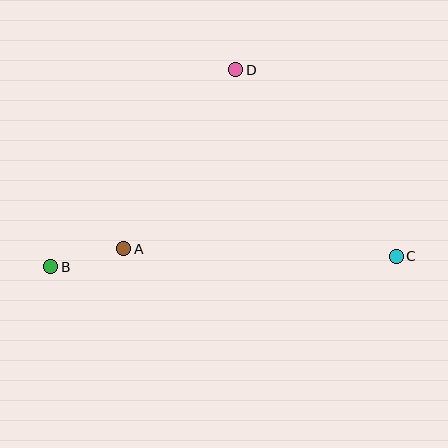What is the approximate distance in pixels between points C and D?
The distance between C and D is approximately 246 pixels.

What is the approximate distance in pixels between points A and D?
The distance between A and D is approximately 211 pixels.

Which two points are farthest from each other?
Points B and C are farthest from each other.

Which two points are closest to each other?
Points A and B are closest to each other.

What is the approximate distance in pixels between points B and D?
The distance between B and D is approximately 270 pixels.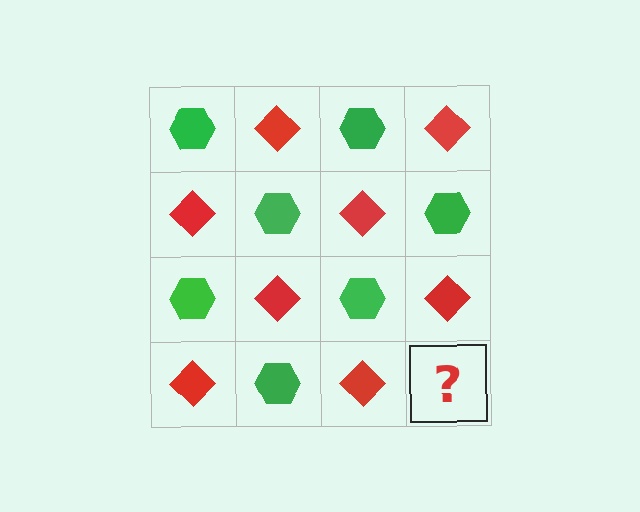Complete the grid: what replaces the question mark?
The question mark should be replaced with a green hexagon.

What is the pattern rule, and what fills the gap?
The rule is that it alternates green hexagon and red diamond in a checkerboard pattern. The gap should be filled with a green hexagon.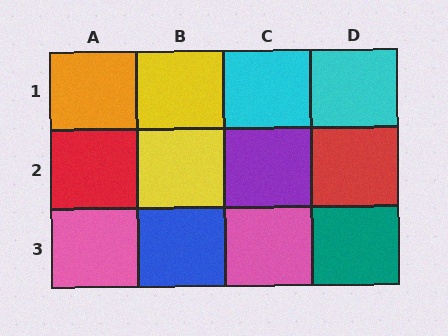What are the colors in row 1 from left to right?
Orange, yellow, cyan, cyan.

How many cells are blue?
1 cell is blue.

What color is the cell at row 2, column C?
Purple.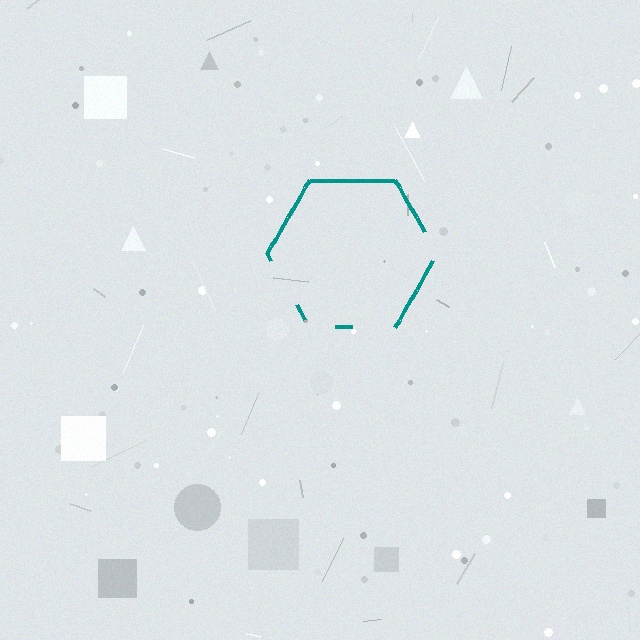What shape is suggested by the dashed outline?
The dashed outline suggests a hexagon.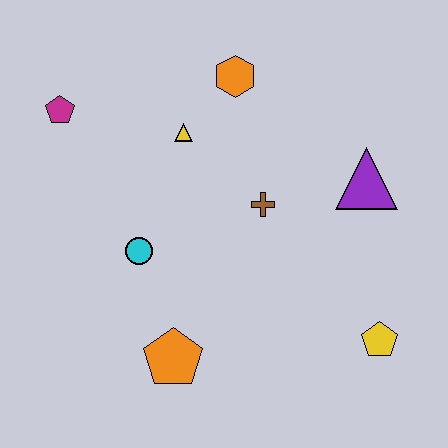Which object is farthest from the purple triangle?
The magenta pentagon is farthest from the purple triangle.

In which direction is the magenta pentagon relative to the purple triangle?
The magenta pentagon is to the left of the purple triangle.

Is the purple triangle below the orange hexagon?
Yes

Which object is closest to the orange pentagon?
The cyan circle is closest to the orange pentagon.